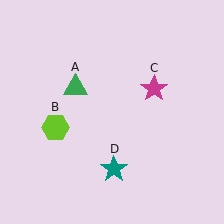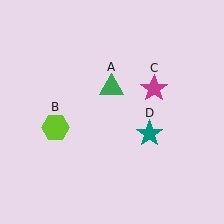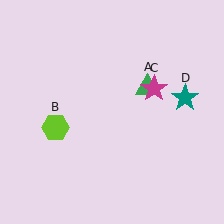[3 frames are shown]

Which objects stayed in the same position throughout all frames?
Lime hexagon (object B) and magenta star (object C) remained stationary.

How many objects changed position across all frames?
2 objects changed position: green triangle (object A), teal star (object D).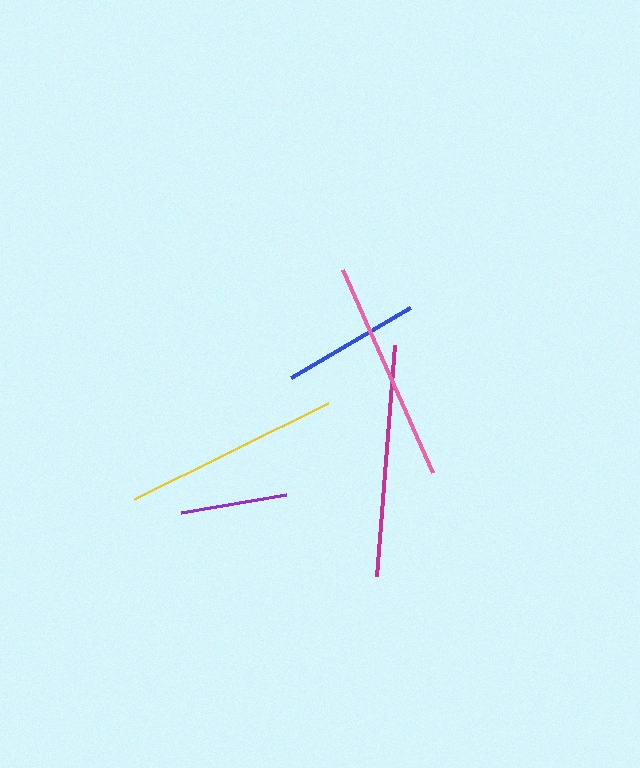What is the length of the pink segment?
The pink segment is approximately 222 pixels long.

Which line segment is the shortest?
The purple line is the shortest at approximately 106 pixels.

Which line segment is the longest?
The magenta line is the longest at approximately 232 pixels.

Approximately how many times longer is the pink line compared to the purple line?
The pink line is approximately 2.1 times the length of the purple line.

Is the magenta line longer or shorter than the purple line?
The magenta line is longer than the purple line.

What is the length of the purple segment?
The purple segment is approximately 106 pixels long.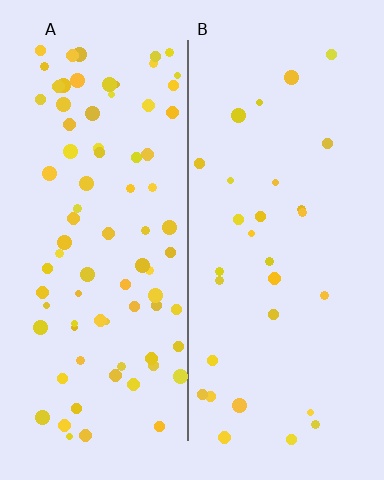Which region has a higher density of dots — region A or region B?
A (the left).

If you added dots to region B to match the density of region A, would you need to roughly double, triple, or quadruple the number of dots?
Approximately triple.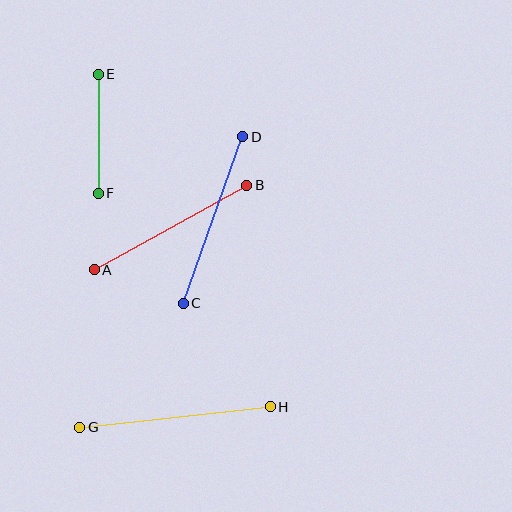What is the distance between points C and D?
The distance is approximately 177 pixels.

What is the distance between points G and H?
The distance is approximately 191 pixels.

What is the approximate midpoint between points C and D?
The midpoint is at approximately (213, 220) pixels.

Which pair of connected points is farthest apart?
Points G and H are farthest apart.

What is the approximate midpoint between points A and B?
The midpoint is at approximately (171, 227) pixels.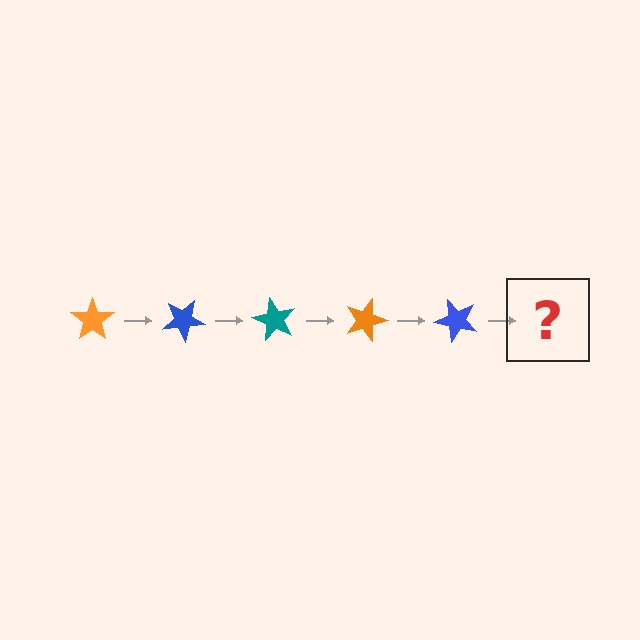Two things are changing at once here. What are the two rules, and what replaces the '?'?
The two rules are that it rotates 30 degrees each step and the color cycles through orange, blue, and teal. The '?' should be a teal star, rotated 150 degrees from the start.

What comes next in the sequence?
The next element should be a teal star, rotated 150 degrees from the start.